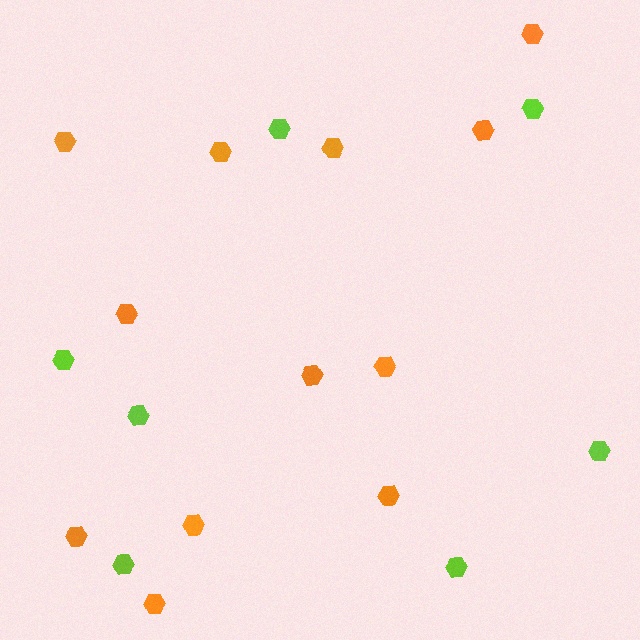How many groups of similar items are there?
There are 2 groups: one group of orange hexagons (12) and one group of lime hexagons (7).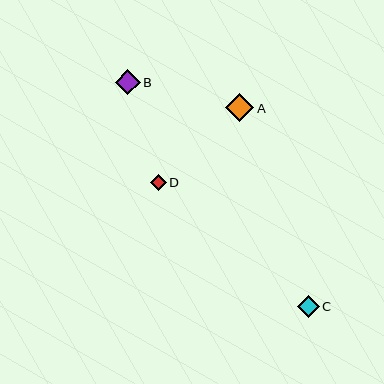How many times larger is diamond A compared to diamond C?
Diamond A is approximately 1.3 times the size of diamond C.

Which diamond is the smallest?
Diamond D is the smallest with a size of approximately 16 pixels.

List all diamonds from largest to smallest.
From largest to smallest: A, B, C, D.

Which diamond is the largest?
Diamond A is the largest with a size of approximately 28 pixels.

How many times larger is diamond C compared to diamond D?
Diamond C is approximately 1.4 times the size of diamond D.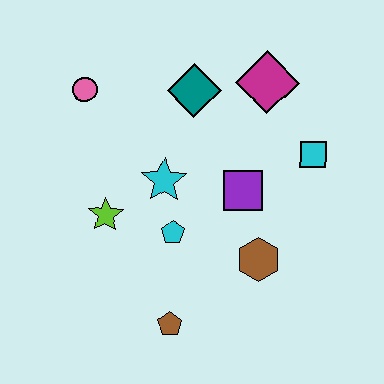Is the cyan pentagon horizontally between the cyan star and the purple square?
Yes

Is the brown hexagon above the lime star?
No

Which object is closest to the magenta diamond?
The teal diamond is closest to the magenta diamond.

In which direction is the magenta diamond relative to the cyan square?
The magenta diamond is above the cyan square.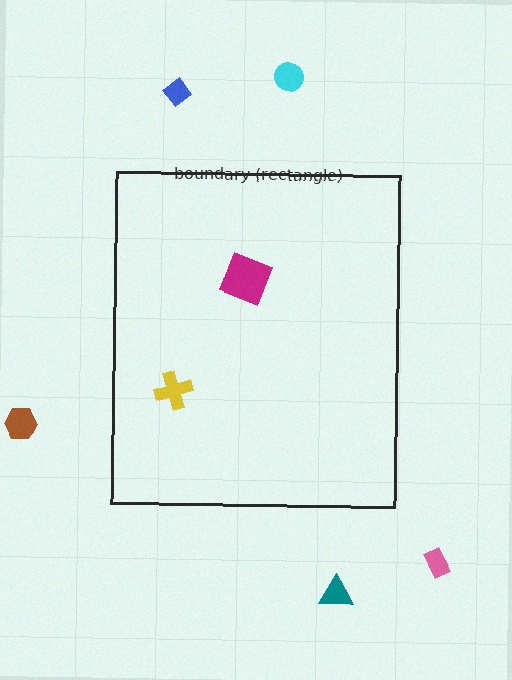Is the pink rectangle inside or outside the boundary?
Outside.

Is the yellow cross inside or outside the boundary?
Inside.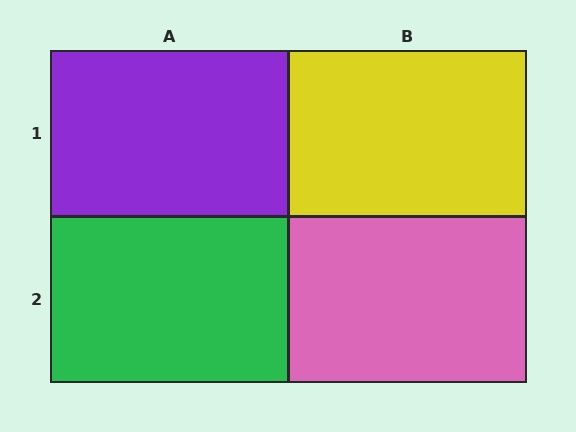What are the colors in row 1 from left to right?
Purple, yellow.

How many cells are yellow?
1 cell is yellow.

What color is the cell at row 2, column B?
Pink.